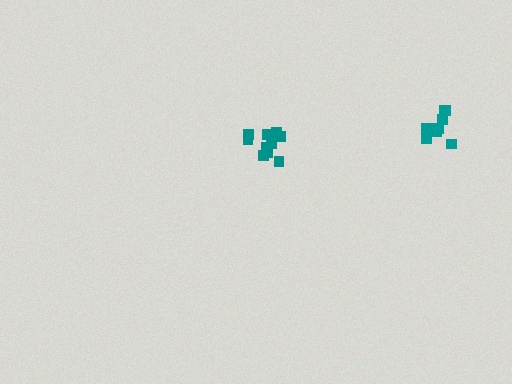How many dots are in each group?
Group 1: 10 dots, Group 2: 11 dots (21 total).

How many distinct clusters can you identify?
There are 2 distinct clusters.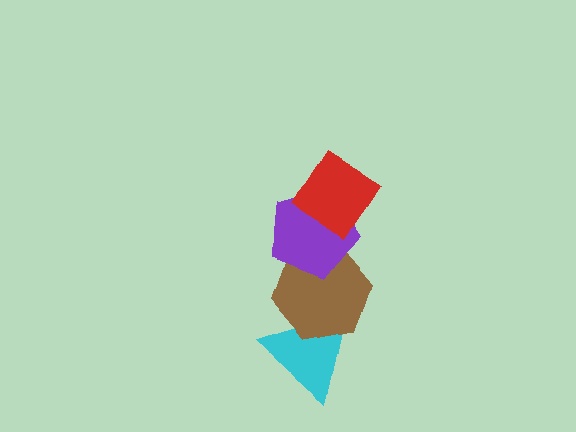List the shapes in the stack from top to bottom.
From top to bottom: the red diamond, the purple pentagon, the brown hexagon, the cyan triangle.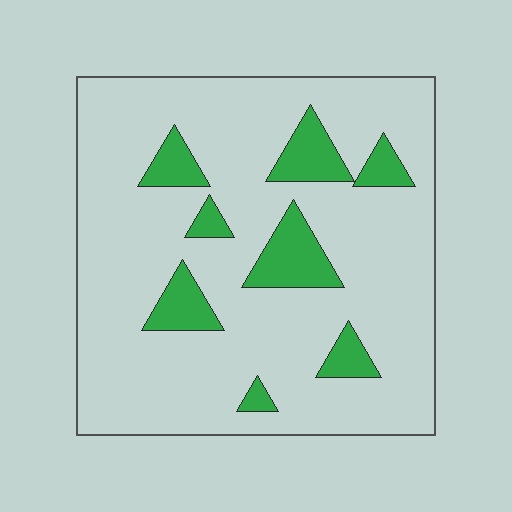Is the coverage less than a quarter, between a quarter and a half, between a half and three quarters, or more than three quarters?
Less than a quarter.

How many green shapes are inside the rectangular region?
8.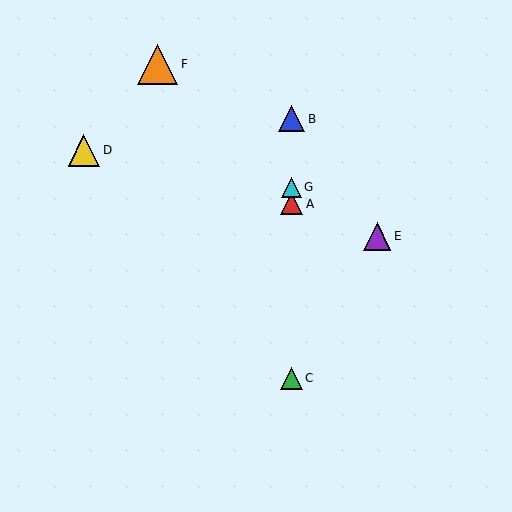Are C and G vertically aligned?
Yes, both are at x≈291.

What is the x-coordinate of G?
Object G is at x≈291.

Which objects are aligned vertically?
Objects A, B, C, G are aligned vertically.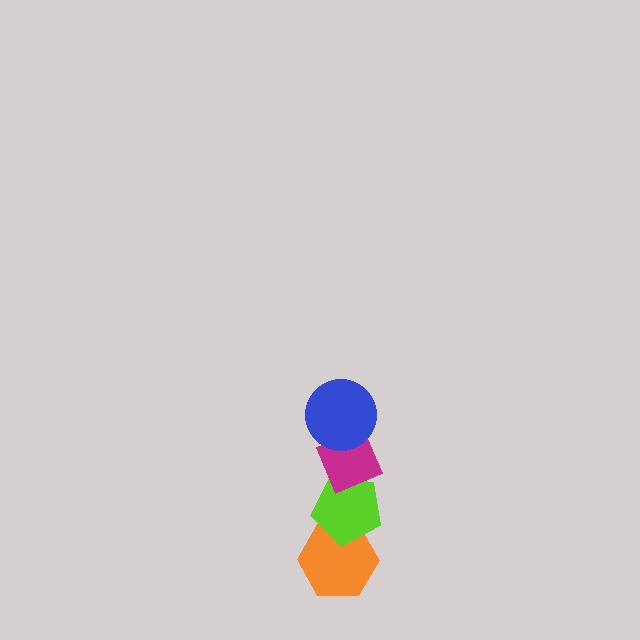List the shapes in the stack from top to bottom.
From top to bottom: the blue circle, the magenta diamond, the lime pentagon, the orange hexagon.